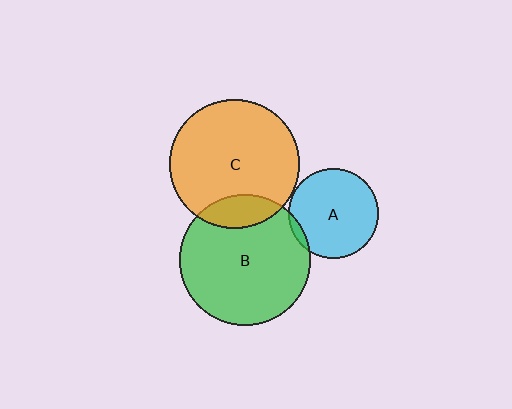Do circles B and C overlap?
Yes.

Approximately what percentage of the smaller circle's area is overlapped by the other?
Approximately 15%.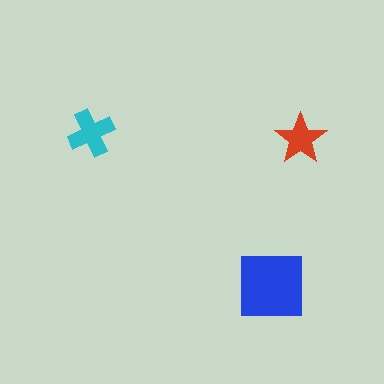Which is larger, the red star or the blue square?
The blue square.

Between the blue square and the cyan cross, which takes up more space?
The blue square.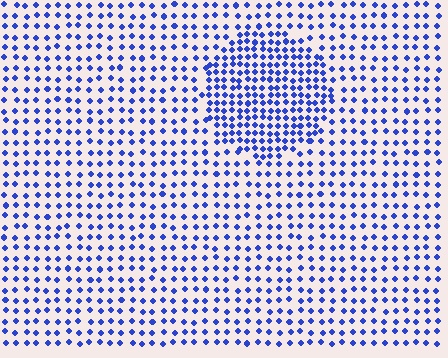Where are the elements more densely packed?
The elements are more densely packed inside the circle boundary.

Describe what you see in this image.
The image contains small blue elements arranged at two different densities. A circle-shaped region is visible where the elements are more densely packed than the surrounding area.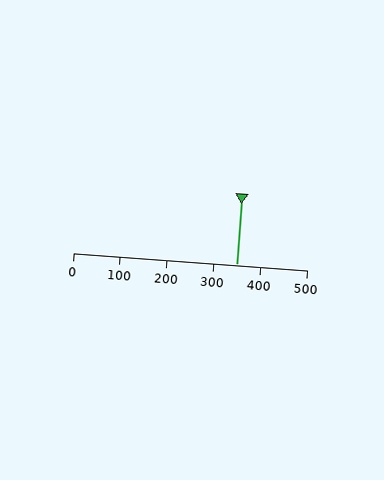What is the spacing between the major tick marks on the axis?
The major ticks are spaced 100 apart.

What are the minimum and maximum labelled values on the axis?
The axis runs from 0 to 500.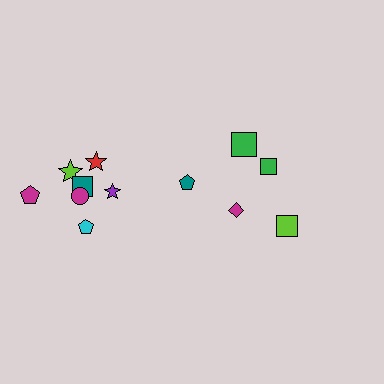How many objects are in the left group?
There are 8 objects.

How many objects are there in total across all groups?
There are 12 objects.